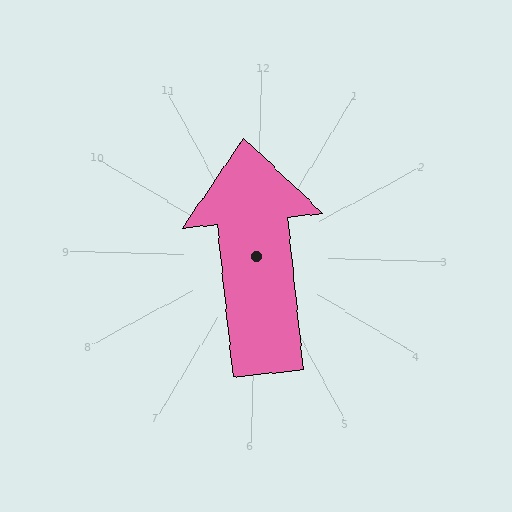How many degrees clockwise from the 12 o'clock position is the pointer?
Approximately 352 degrees.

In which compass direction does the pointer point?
North.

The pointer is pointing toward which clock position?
Roughly 12 o'clock.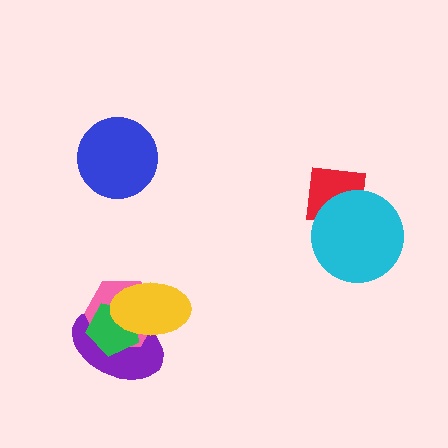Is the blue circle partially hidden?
No, no other shape covers it.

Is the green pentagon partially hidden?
Yes, it is partially covered by another shape.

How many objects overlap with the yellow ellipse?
3 objects overlap with the yellow ellipse.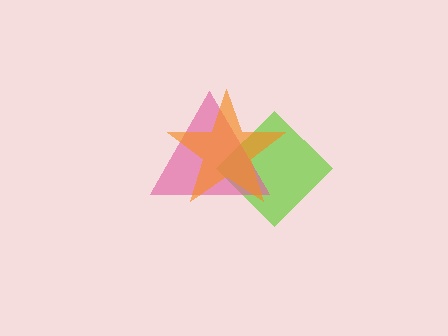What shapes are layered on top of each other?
The layered shapes are: a lime diamond, a pink triangle, an orange star.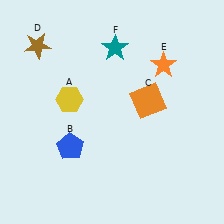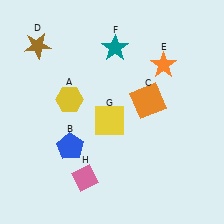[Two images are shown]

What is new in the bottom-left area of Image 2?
A yellow square (G) was added in the bottom-left area of Image 2.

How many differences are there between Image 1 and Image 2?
There are 2 differences between the two images.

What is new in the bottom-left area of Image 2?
A pink diamond (H) was added in the bottom-left area of Image 2.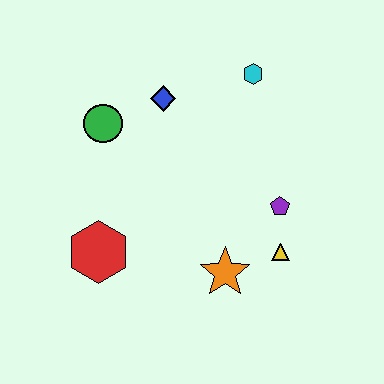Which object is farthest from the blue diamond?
The yellow triangle is farthest from the blue diamond.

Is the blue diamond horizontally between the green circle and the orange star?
Yes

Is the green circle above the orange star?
Yes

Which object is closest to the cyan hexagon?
The blue diamond is closest to the cyan hexagon.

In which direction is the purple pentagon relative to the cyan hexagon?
The purple pentagon is below the cyan hexagon.